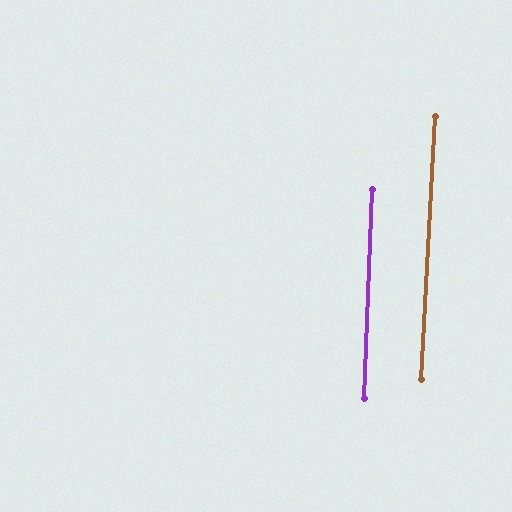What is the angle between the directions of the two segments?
Approximately 1 degree.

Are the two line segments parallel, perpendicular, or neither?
Parallel — their directions differ by only 0.9°.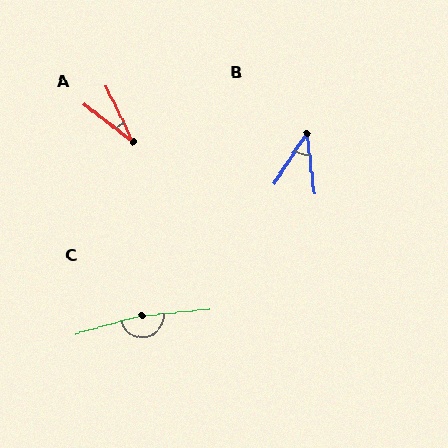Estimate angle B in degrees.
Approximately 40 degrees.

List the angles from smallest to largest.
A (26°), B (40°), C (170°).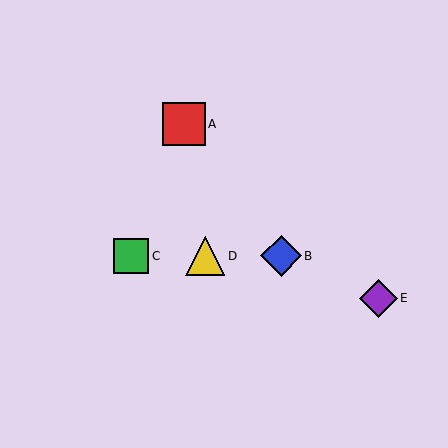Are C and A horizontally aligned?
No, C is at y≈256 and A is at y≈124.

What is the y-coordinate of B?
Object B is at y≈256.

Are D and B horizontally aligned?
Yes, both are at y≈256.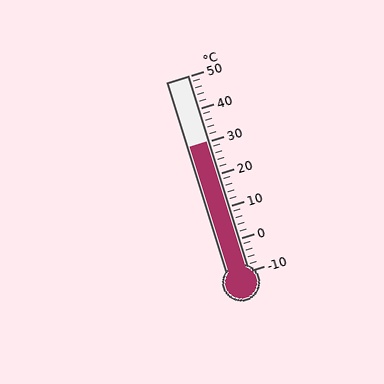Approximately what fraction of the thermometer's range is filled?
The thermometer is filled to approximately 65% of its range.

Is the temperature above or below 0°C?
The temperature is above 0°C.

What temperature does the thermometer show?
The thermometer shows approximately 30°C.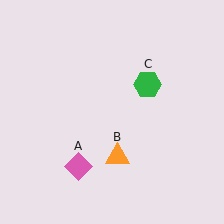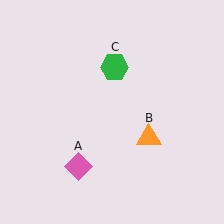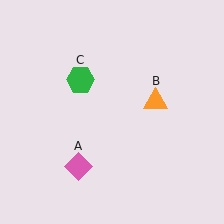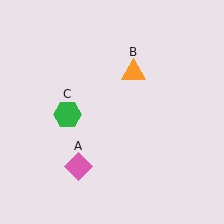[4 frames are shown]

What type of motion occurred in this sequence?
The orange triangle (object B), green hexagon (object C) rotated counterclockwise around the center of the scene.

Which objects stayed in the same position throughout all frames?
Pink diamond (object A) remained stationary.